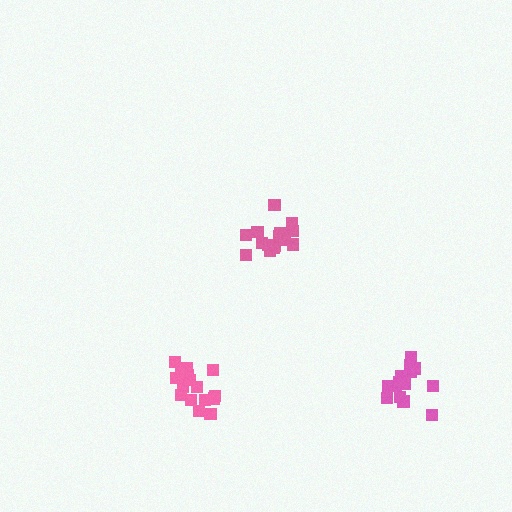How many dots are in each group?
Group 1: 16 dots, Group 2: 15 dots, Group 3: 14 dots (45 total).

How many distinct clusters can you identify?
There are 3 distinct clusters.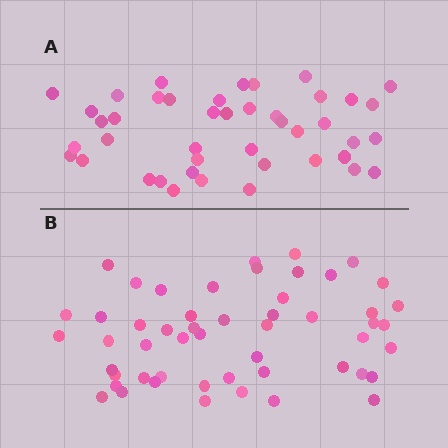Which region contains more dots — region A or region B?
Region B (the bottom region) has more dots.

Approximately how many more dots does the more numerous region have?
Region B has roughly 8 or so more dots than region A.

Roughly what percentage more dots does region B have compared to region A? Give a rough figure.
About 20% more.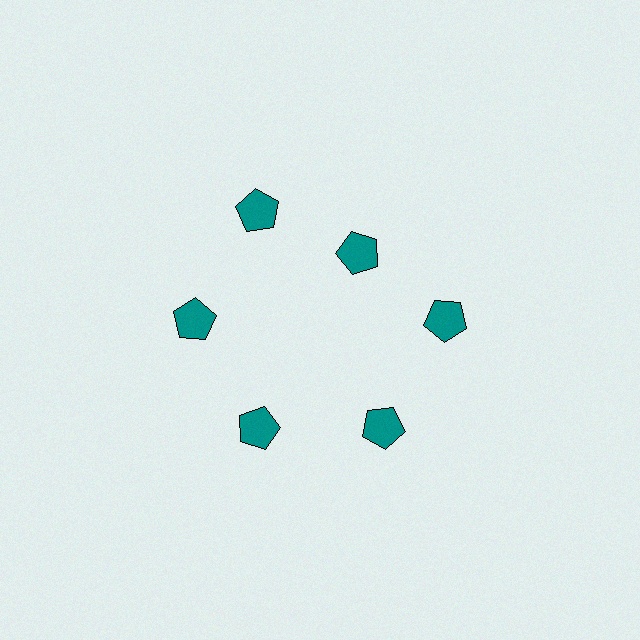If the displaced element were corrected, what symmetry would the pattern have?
It would have 6-fold rotational symmetry — the pattern would map onto itself every 60 degrees.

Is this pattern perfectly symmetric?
No. The 6 teal pentagons are arranged in a ring, but one element near the 1 o'clock position is pulled inward toward the center, breaking the 6-fold rotational symmetry.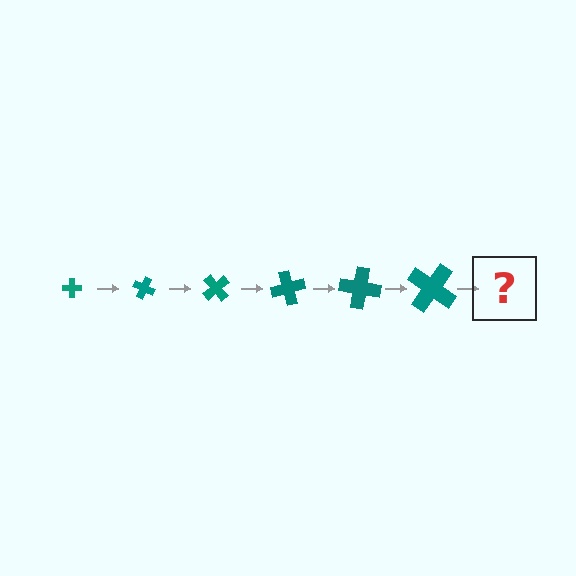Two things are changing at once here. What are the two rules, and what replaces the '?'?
The two rules are that the cross grows larger each step and it rotates 25 degrees each step. The '?' should be a cross, larger than the previous one and rotated 150 degrees from the start.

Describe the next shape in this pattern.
It should be a cross, larger than the previous one and rotated 150 degrees from the start.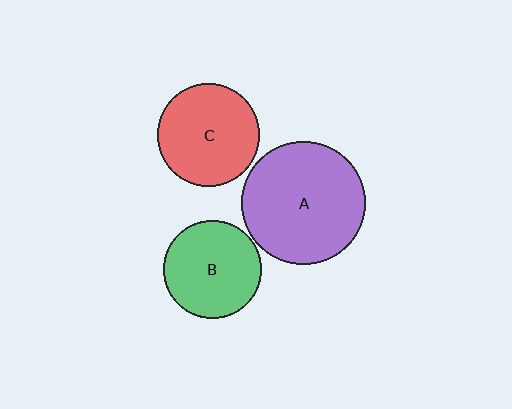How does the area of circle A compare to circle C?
Approximately 1.4 times.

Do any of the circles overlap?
No, none of the circles overlap.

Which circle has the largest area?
Circle A (purple).